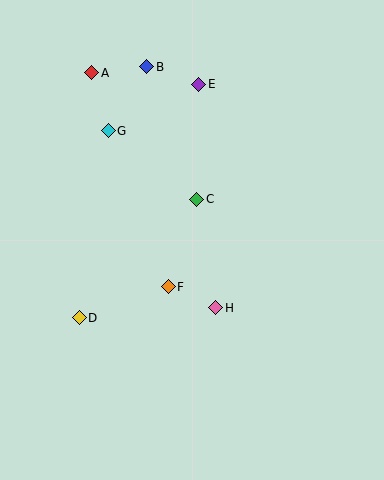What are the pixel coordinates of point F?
Point F is at (168, 287).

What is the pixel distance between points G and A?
The distance between G and A is 60 pixels.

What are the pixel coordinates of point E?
Point E is at (199, 84).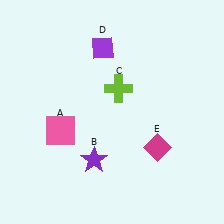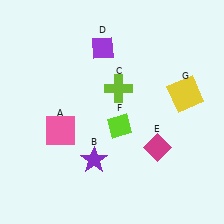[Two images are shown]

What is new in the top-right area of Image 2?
A yellow square (G) was added in the top-right area of Image 2.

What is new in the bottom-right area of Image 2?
A lime diamond (F) was added in the bottom-right area of Image 2.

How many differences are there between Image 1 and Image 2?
There are 2 differences between the two images.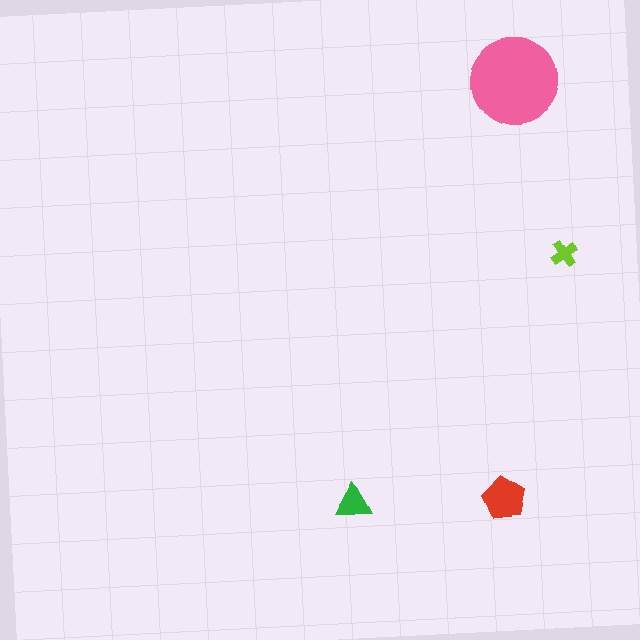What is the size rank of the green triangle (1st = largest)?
3rd.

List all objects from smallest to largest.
The lime cross, the green triangle, the red pentagon, the pink circle.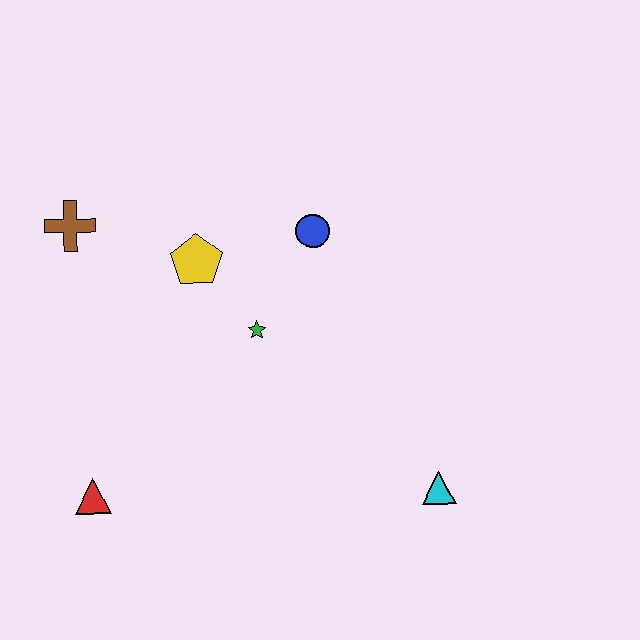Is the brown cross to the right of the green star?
No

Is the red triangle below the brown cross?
Yes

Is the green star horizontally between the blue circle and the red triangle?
Yes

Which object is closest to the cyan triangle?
The green star is closest to the cyan triangle.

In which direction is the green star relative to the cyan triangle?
The green star is to the left of the cyan triangle.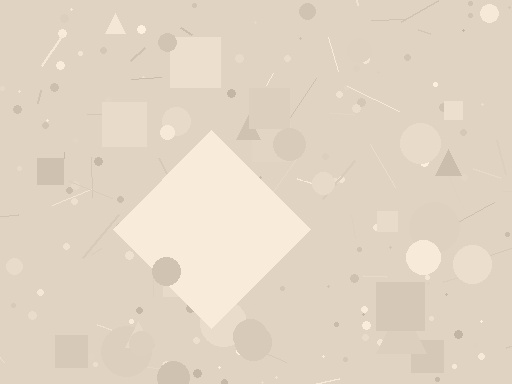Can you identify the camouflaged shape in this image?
The camouflaged shape is a diamond.